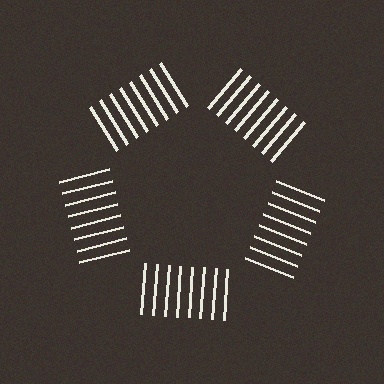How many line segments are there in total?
40 — 8 along each of the 5 edges.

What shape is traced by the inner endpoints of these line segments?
An illusory pentagon — the line segments terminate on its edges but no continuous stroke is drawn.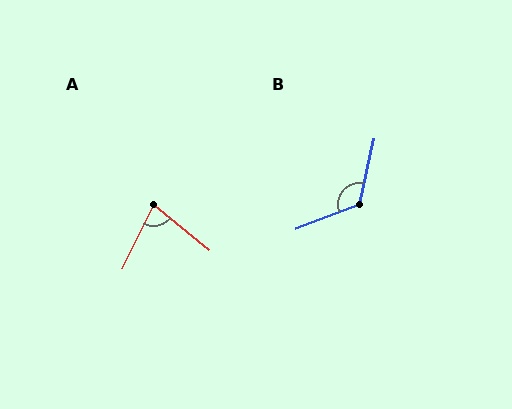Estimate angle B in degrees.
Approximately 123 degrees.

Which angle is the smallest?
A, at approximately 77 degrees.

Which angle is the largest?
B, at approximately 123 degrees.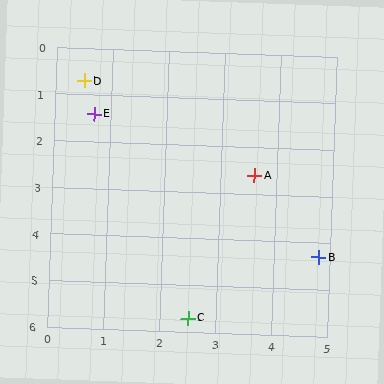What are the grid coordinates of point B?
Point B is at approximately (4.8, 4.3).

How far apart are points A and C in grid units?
Points A and C are about 3.3 grid units apart.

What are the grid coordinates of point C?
Point C is at approximately (2.5, 5.7).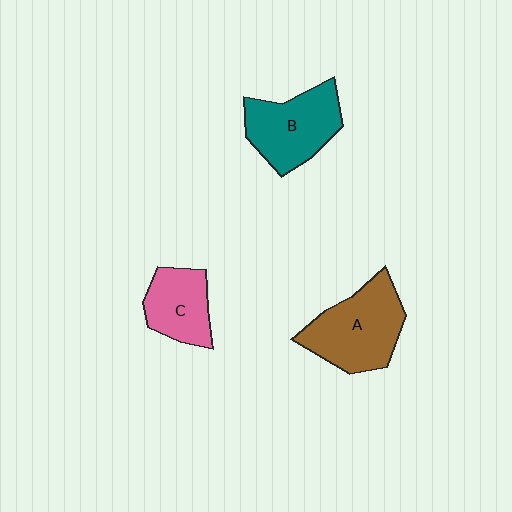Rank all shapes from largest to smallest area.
From largest to smallest: A (brown), B (teal), C (pink).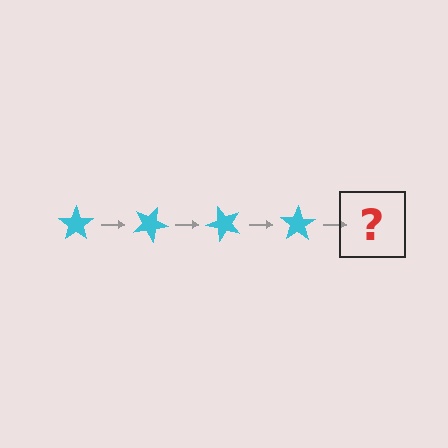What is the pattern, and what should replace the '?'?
The pattern is that the star rotates 25 degrees each step. The '?' should be a cyan star rotated 100 degrees.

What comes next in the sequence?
The next element should be a cyan star rotated 100 degrees.